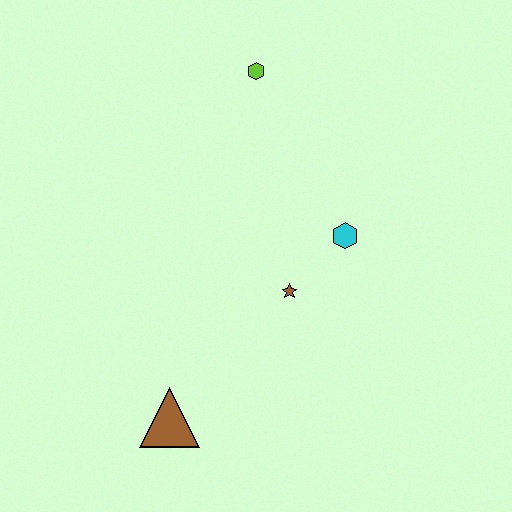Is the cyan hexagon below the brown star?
No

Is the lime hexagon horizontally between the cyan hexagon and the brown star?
No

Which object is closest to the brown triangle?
The brown star is closest to the brown triangle.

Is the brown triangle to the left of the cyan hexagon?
Yes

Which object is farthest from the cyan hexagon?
The brown triangle is farthest from the cyan hexagon.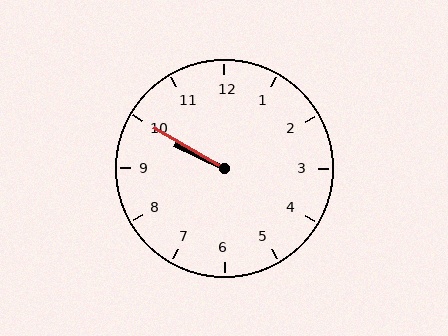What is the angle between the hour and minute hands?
Approximately 5 degrees.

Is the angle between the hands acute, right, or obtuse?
It is acute.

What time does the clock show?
9:50.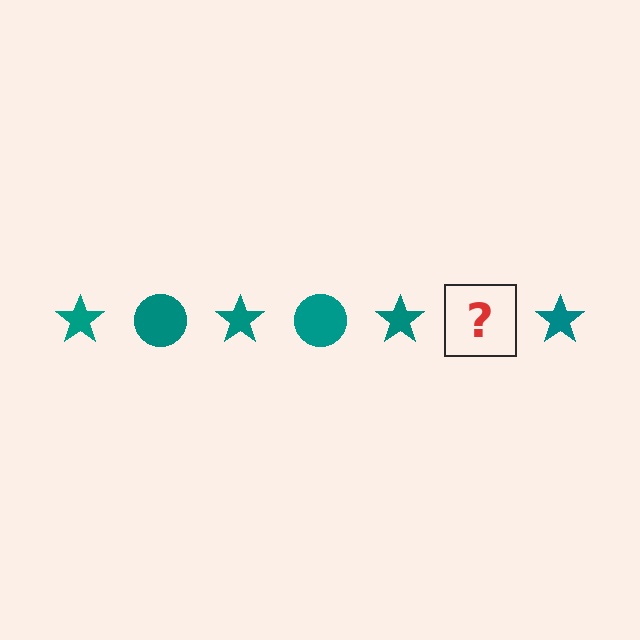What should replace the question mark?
The question mark should be replaced with a teal circle.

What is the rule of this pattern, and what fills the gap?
The rule is that the pattern cycles through star, circle shapes in teal. The gap should be filled with a teal circle.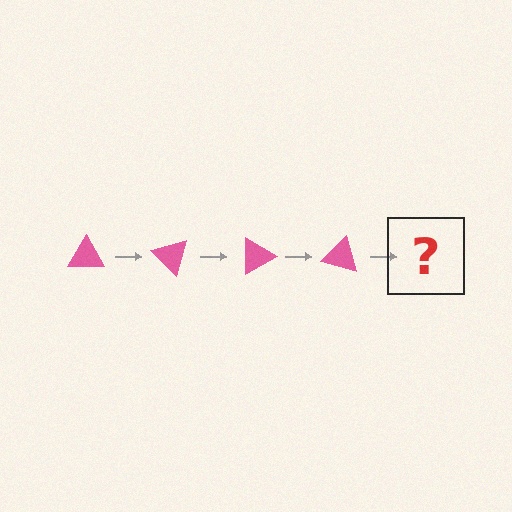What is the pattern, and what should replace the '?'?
The pattern is that the triangle rotates 45 degrees each step. The '?' should be a pink triangle rotated 180 degrees.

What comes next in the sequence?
The next element should be a pink triangle rotated 180 degrees.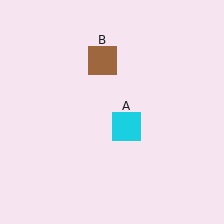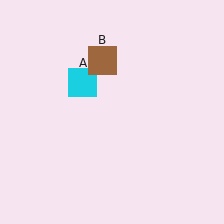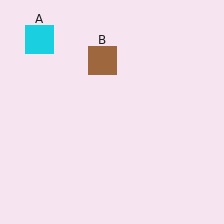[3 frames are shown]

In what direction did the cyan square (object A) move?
The cyan square (object A) moved up and to the left.